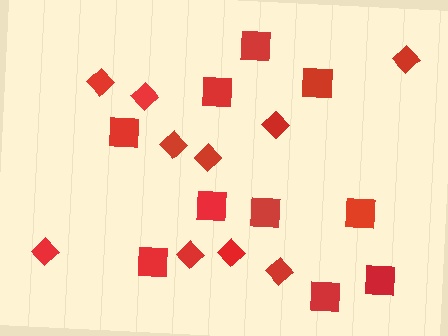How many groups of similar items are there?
There are 2 groups: one group of squares (10) and one group of diamonds (10).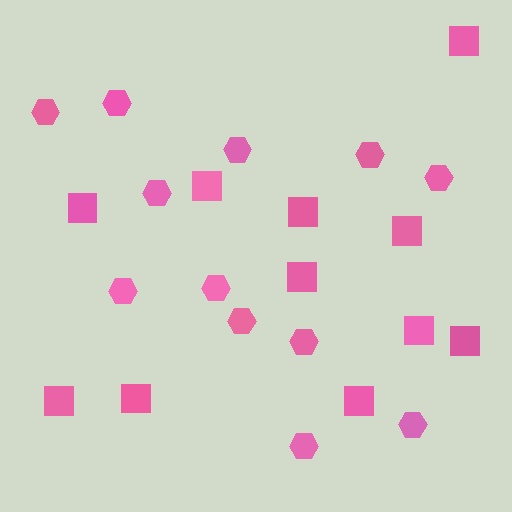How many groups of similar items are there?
There are 2 groups: one group of hexagons (12) and one group of squares (11).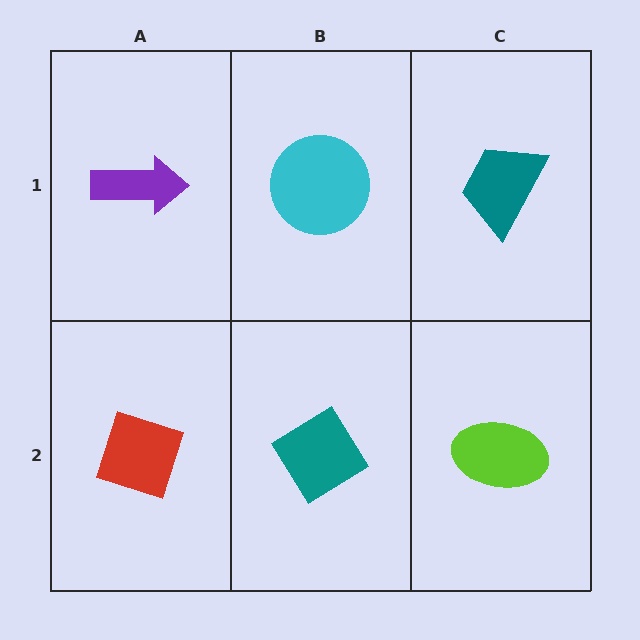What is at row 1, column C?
A teal trapezoid.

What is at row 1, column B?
A cyan circle.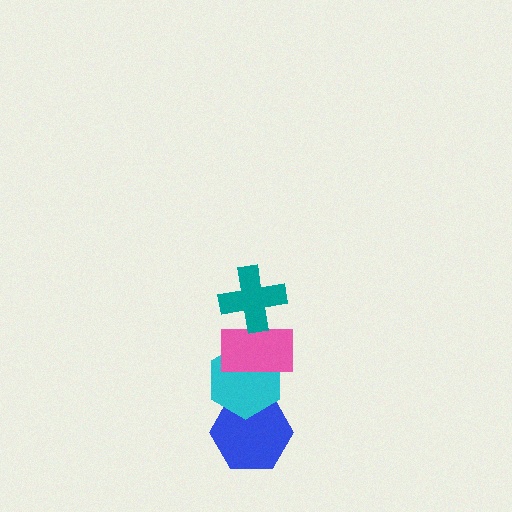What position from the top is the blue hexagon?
The blue hexagon is 4th from the top.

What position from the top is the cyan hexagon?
The cyan hexagon is 3rd from the top.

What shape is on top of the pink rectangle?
The teal cross is on top of the pink rectangle.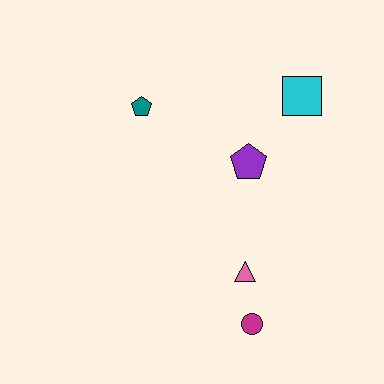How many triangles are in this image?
There is 1 triangle.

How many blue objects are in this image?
There are no blue objects.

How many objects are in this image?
There are 5 objects.